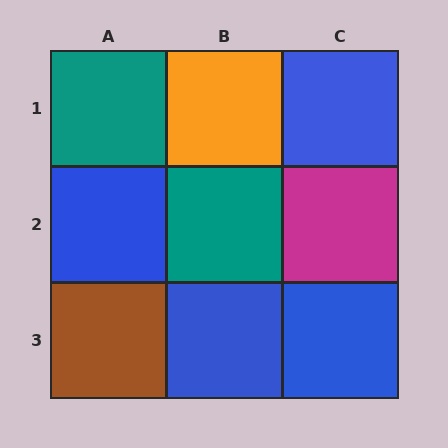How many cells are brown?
1 cell is brown.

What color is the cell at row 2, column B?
Teal.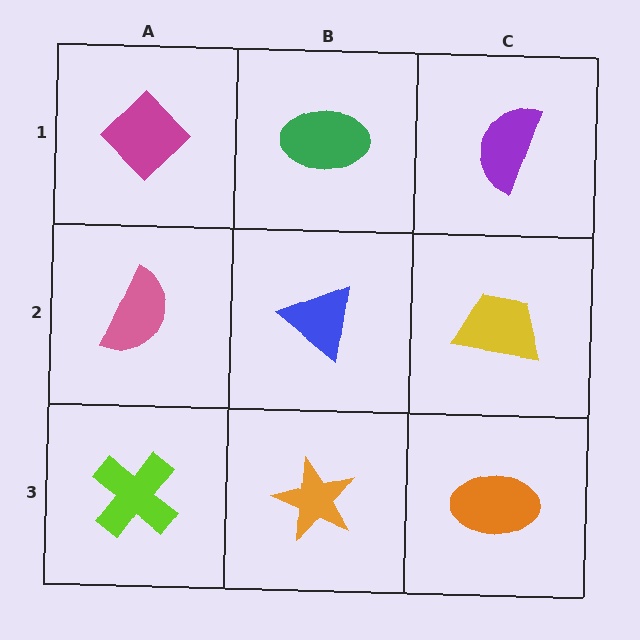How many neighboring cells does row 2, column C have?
3.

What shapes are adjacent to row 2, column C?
A purple semicircle (row 1, column C), an orange ellipse (row 3, column C), a blue triangle (row 2, column B).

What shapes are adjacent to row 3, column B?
A blue triangle (row 2, column B), a lime cross (row 3, column A), an orange ellipse (row 3, column C).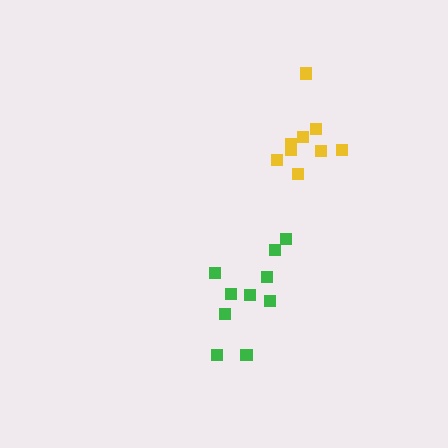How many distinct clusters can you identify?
There are 2 distinct clusters.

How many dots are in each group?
Group 1: 10 dots, Group 2: 9 dots (19 total).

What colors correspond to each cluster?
The clusters are colored: green, yellow.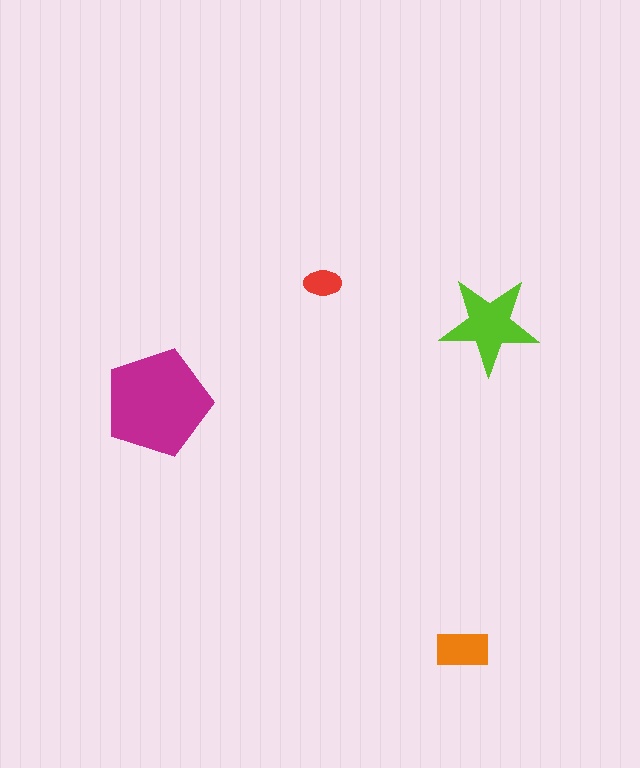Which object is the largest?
The magenta pentagon.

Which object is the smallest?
The red ellipse.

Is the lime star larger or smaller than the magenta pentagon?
Smaller.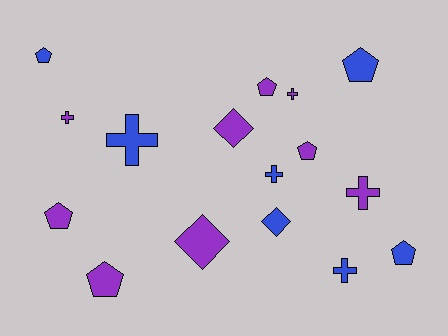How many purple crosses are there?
There are 3 purple crosses.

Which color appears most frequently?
Purple, with 9 objects.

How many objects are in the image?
There are 16 objects.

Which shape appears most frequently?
Pentagon, with 7 objects.